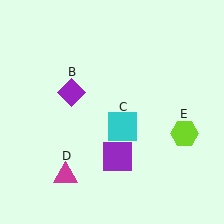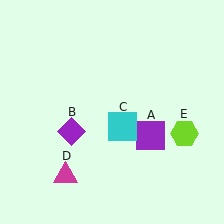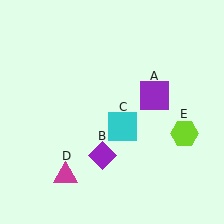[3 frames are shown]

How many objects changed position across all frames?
2 objects changed position: purple square (object A), purple diamond (object B).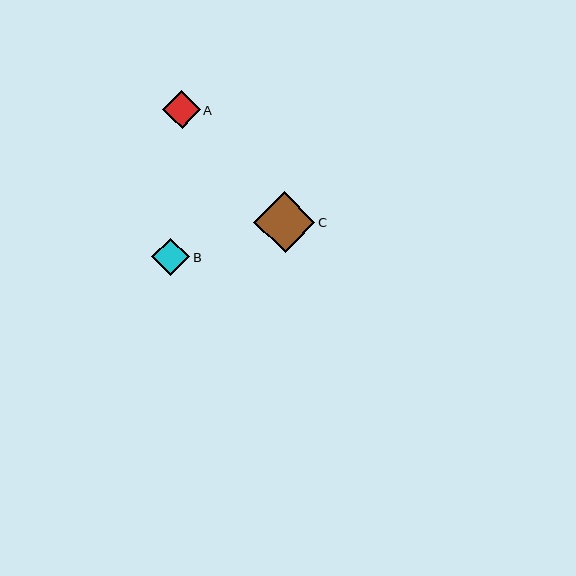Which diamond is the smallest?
Diamond A is the smallest with a size of approximately 38 pixels.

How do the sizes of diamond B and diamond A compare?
Diamond B and diamond A are approximately the same size.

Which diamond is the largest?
Diamond C is the largest with a size of approximately 61 pixels.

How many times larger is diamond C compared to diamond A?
Diamond C is approximately 1.6 times the size of diamond A.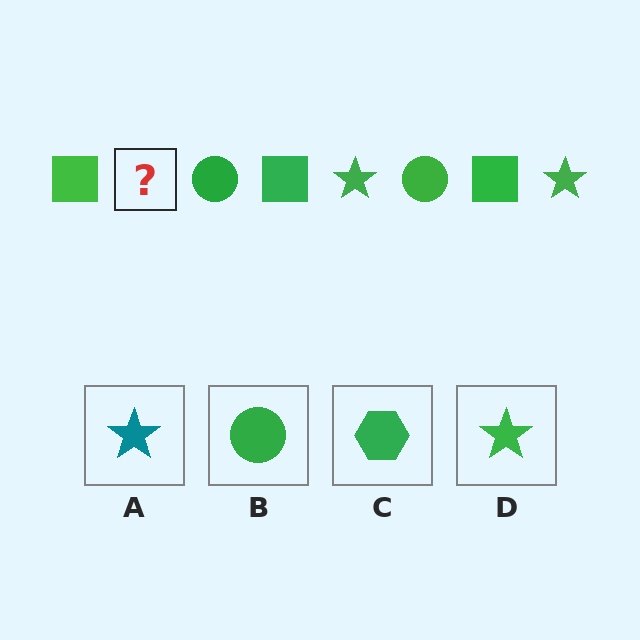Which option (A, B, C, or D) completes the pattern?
D.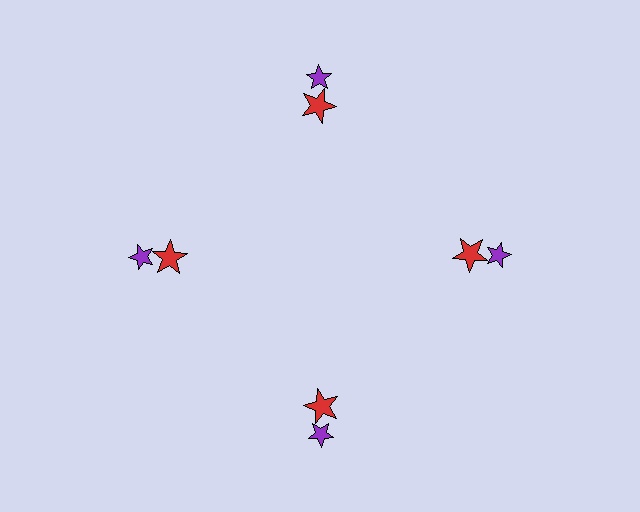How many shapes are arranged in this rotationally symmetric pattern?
There are 8 shapes, arranged in 4 groups of 2.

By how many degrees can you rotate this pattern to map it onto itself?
The pattern maps onto itself every 90 degrees of rotation.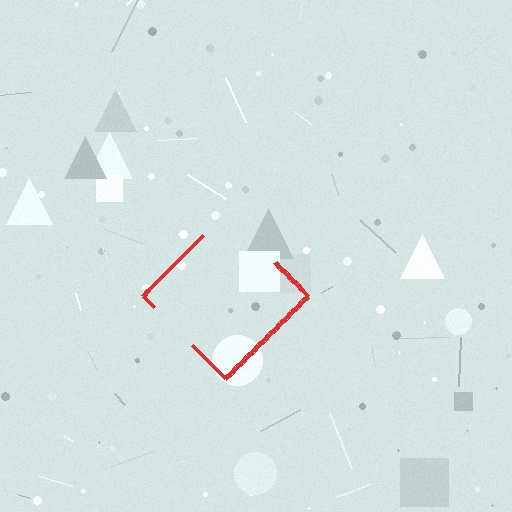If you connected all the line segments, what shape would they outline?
They would outline a diamond.